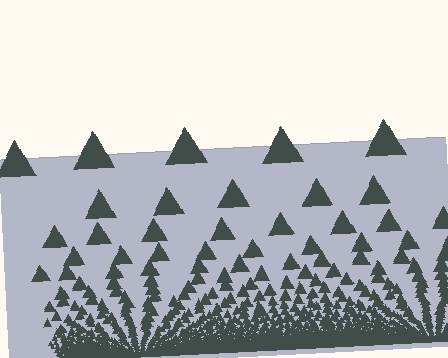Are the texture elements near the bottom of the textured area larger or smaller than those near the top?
Smaller. The gradient is inverted — elements near the bottom are smaller and denser.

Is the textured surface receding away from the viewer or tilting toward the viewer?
The surface appears to tilt toward the viewer. Texture elements get larger and sparser toward the top.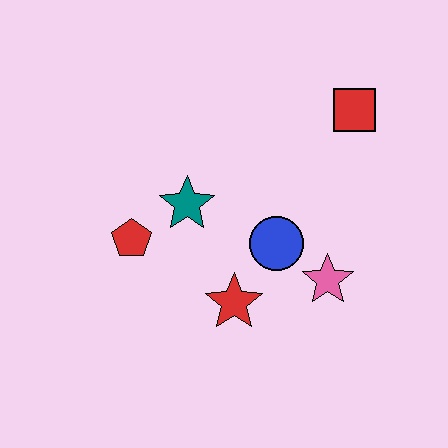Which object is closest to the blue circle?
The pink star is closest to the blue circle.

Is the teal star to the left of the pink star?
Yes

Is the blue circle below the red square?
Yes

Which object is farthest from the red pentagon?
The red square is farthest from the red pentagon.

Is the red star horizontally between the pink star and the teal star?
Yes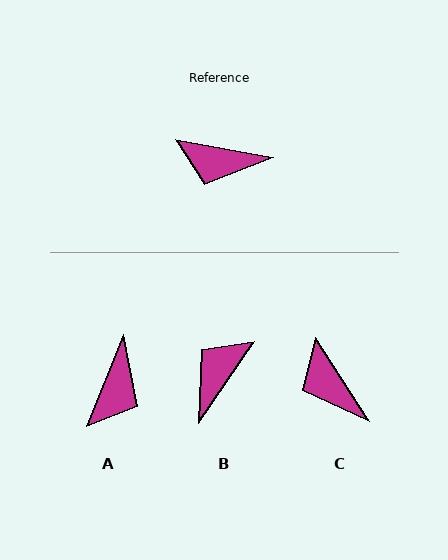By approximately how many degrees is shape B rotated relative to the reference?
Approximately 114 degrees clockwise.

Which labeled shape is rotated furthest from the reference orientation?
B, about 114 degrees away.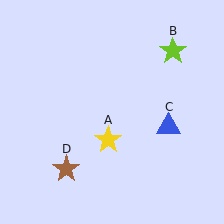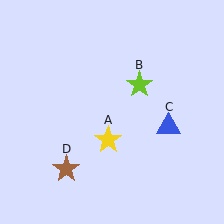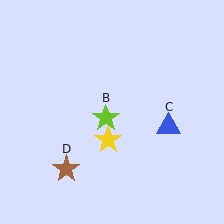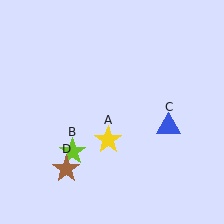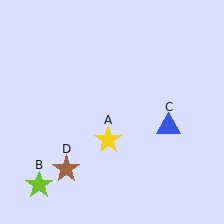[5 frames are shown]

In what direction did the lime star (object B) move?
The lime star (object B) moved down and to the left.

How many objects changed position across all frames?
1 object changed position: lime star (object B).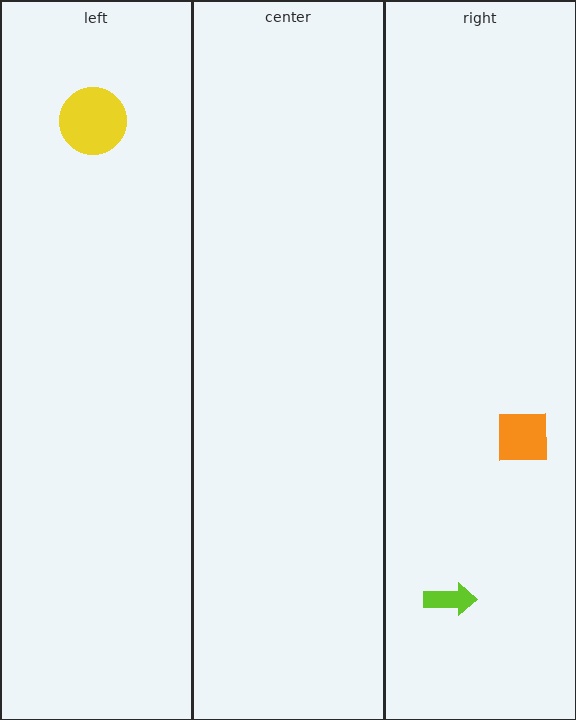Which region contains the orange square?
The right region.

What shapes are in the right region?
The orange square, the lime arrow.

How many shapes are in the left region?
1.